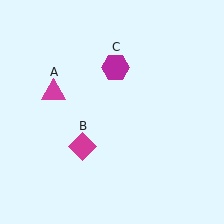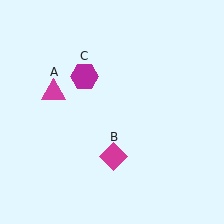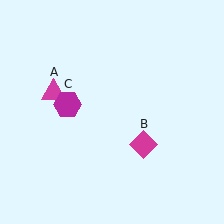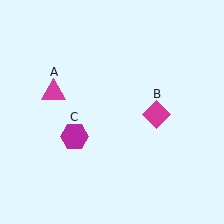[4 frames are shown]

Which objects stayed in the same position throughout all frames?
Magenta triangle (object A) remained stationary.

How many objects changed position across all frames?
2 objects changed position: magenta diamond (object B), magenta hexagon (object C).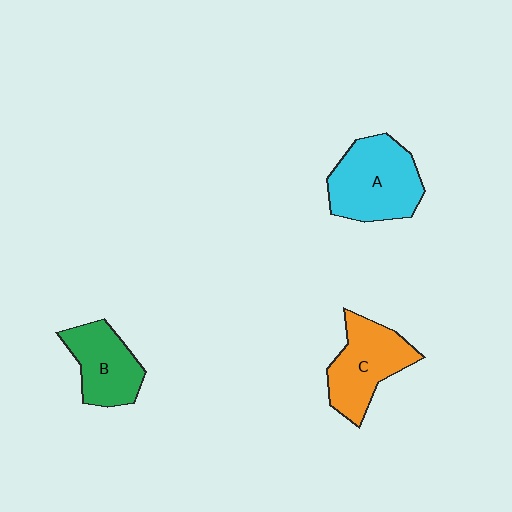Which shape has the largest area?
Shape A (cyan).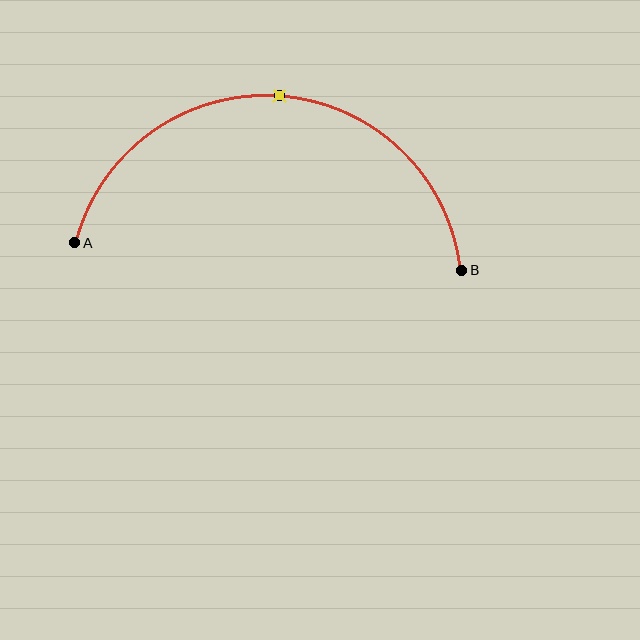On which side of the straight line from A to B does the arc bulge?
The arc bulges above the straight line connecting A and B.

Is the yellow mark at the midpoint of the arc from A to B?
Yes. The yellow mark lies on the arc at equal arc-length from both A and B — it is the arc midpoint.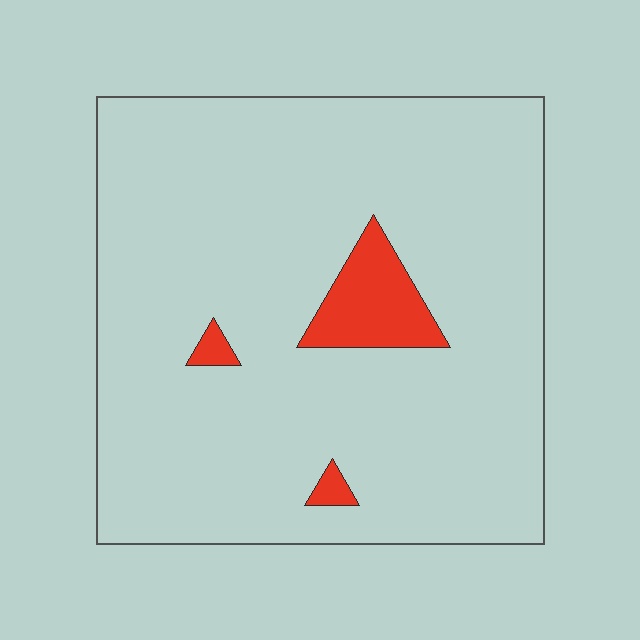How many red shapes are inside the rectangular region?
3.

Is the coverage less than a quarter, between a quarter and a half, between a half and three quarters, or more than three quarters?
Less than a quarter.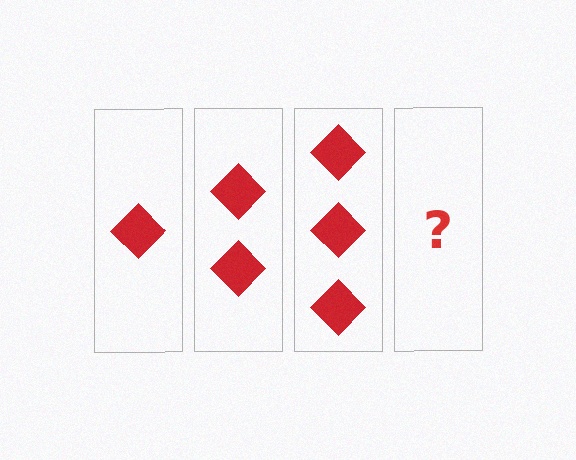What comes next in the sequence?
The next element should be 4 diamonds.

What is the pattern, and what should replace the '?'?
The pattern is that each step adds one more diamond. The '?' should be 4 diamonds.